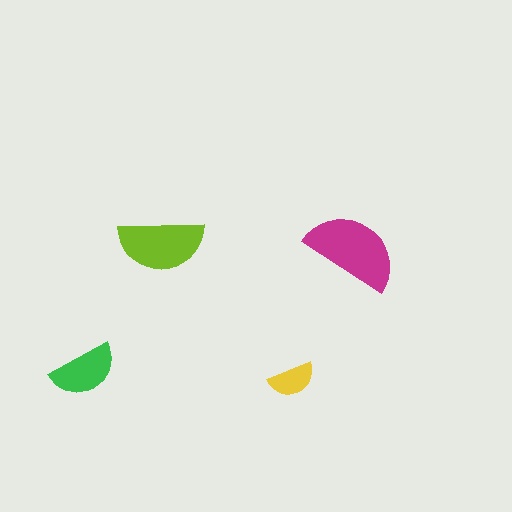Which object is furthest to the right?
The magenta semicircle is rightmost.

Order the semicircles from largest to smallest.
the magenta one, the lime one, the green one, the yellow one.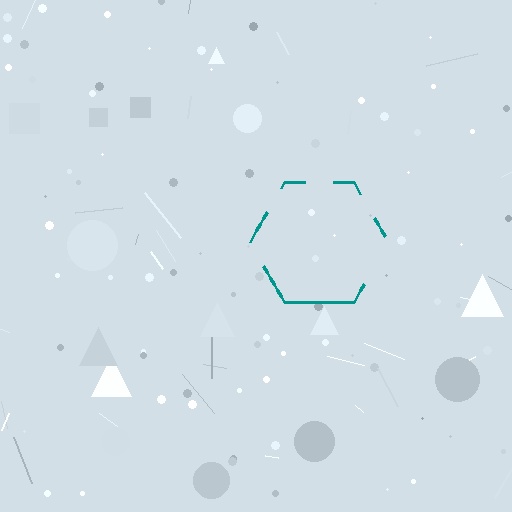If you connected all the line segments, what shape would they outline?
They would outline a hexagon.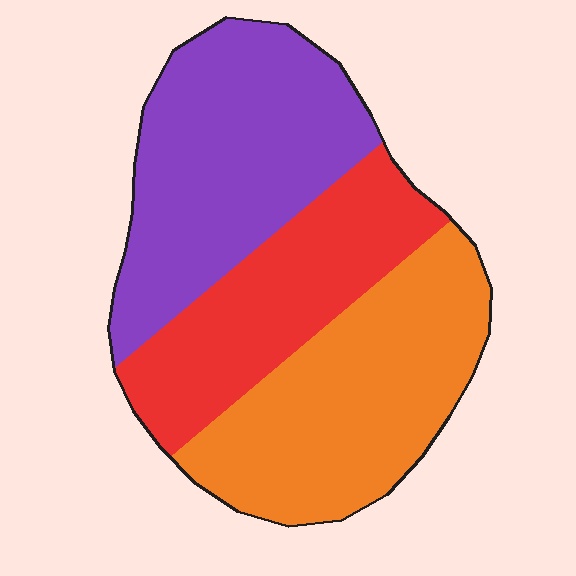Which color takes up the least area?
Red, at roughly 25%.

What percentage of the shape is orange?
Orange takes up between a third and a half of the shape.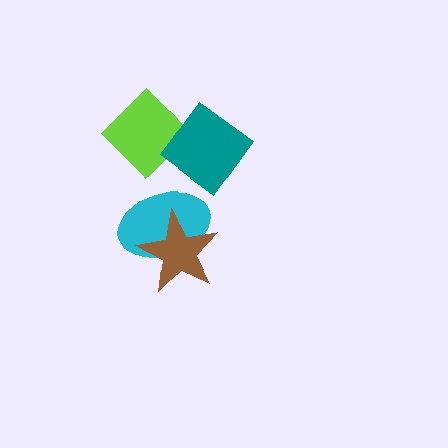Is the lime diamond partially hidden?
Yes, it is partially covered by another shape.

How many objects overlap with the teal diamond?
1 object overlaps with the teal diamond.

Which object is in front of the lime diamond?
The teal diamond is in front of the lime diamond.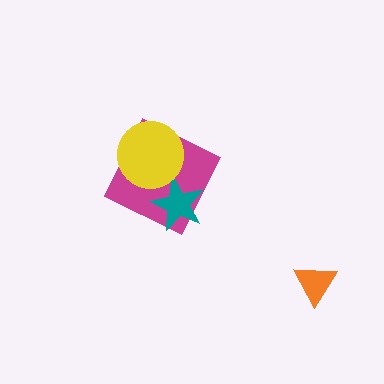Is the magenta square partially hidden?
Yes, it is partially covered by another shape.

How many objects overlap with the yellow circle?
1 object overlaps with the yellow circle.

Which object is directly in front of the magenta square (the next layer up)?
The teal star is directly in front of the magenta square.